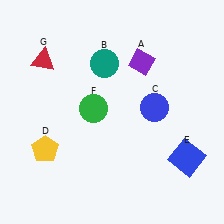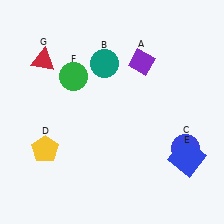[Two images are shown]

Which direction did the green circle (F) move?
The green circle (F) moved up.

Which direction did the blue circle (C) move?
The blue circle (C) moved down.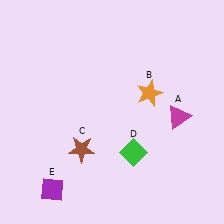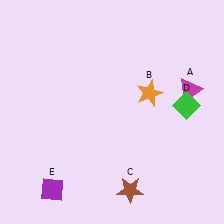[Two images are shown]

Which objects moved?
The objects that moved are: the magenta triangle (A), the brown star (C), the green diamond (D).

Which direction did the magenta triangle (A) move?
The magenta triangle (A) moved up.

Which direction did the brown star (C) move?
The brown star (C) moved right.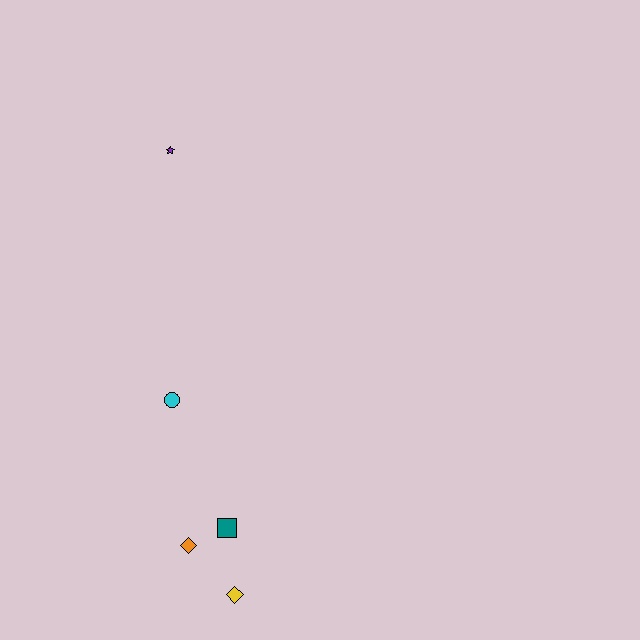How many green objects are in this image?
There are no green objects.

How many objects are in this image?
There are 5 objects.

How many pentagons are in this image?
There are no pentagons.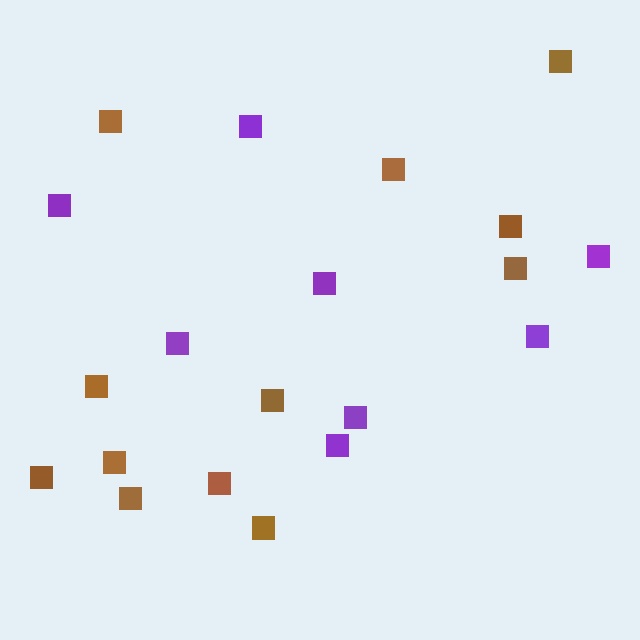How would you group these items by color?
There are 2 groups: one group of brown squares (12) and one group of purple squares (8).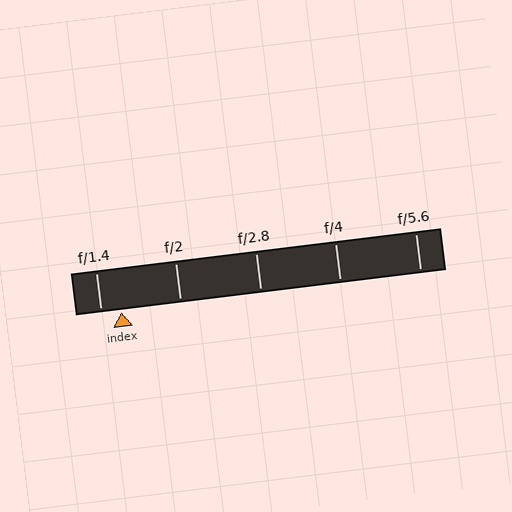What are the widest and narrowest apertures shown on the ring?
The widest aperture shown is f/1.4 and the narrowest is f/5.6.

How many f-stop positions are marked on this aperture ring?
There are 5 f-stop positions marked.